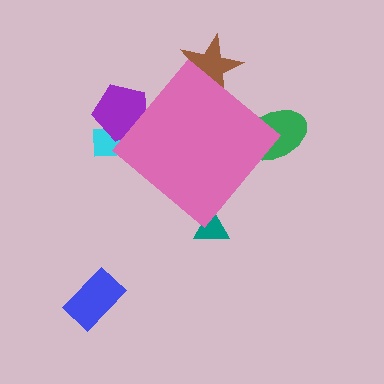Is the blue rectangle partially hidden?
No, the blue rectangle is fully visible.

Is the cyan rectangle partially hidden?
Yes, the cyan rectangle is partially hidden behind the pink diamond.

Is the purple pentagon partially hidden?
Yes, the purple pentagon is partially hidden behind the pink diamond.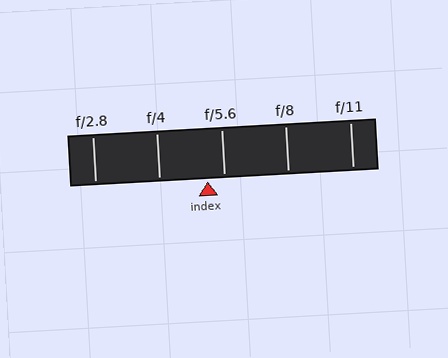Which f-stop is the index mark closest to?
The index mark is closest to f/5.6.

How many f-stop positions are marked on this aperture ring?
There are 5 f-stop positions marked.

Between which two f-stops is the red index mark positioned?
The index mark is between f/4 and f/5.6.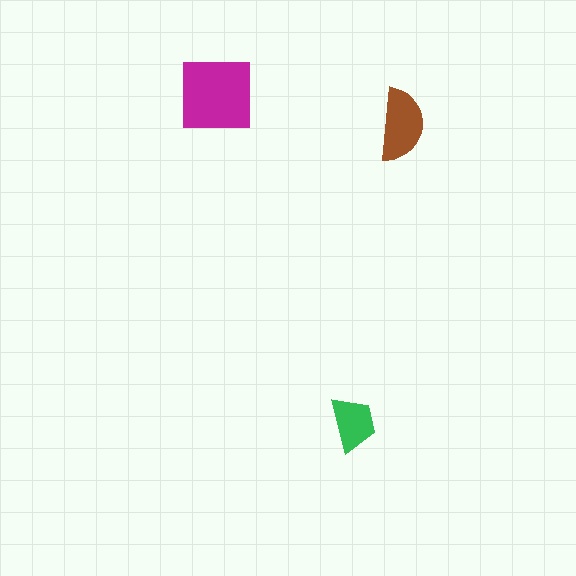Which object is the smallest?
The green trapezoid.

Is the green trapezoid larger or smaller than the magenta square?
Smaller.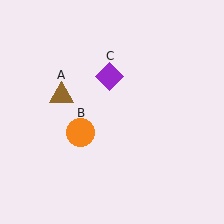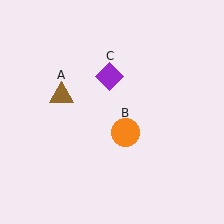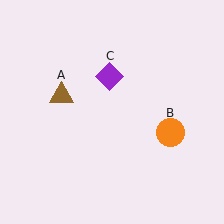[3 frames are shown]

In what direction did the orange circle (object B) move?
The orange circle (object B) moved right.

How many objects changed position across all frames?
1 object changed position: orange circle (object B).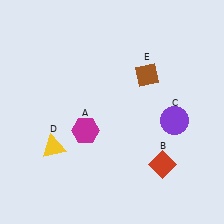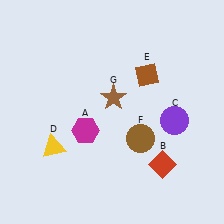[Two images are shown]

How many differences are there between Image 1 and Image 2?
There are 2 differences between the two images.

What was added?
A brown circle (F), a brown star (G) were added in Image 2.